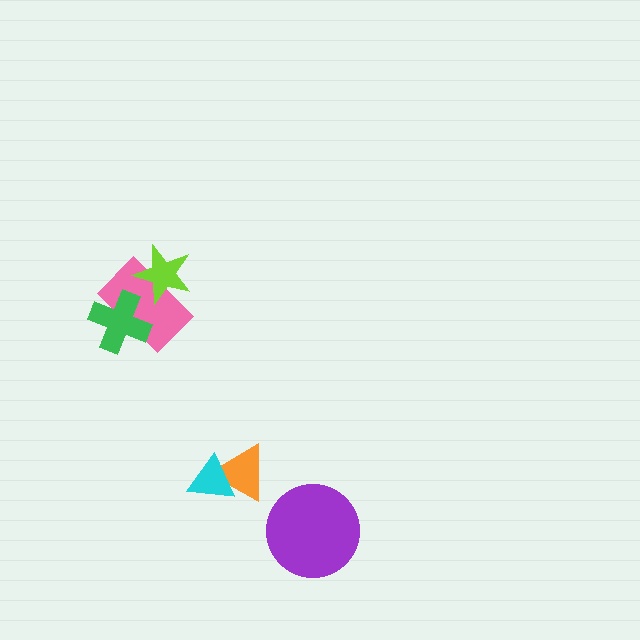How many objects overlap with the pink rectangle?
2 objects overlap with the pink rectangle.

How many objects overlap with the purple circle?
0 objects overlap with the purple circle.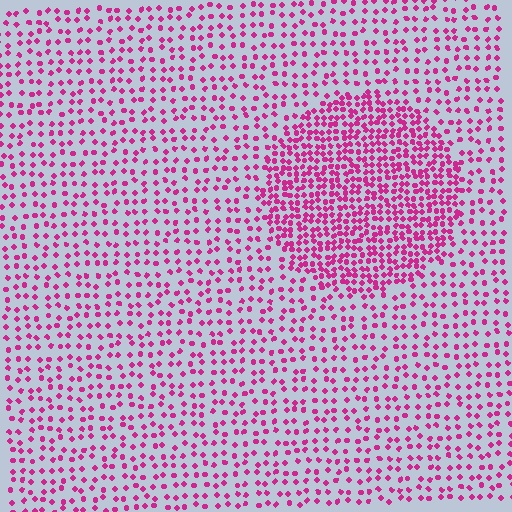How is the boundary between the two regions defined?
The boundary is defined by a change in element density (approximately 2.2x ratio). All elements are the same color, size, and shape.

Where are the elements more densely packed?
The elements are more densely packed inside the circle boundary.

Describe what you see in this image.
The image contains small magenta elements arranged at two different densities. A circle-shaped region is visible where the elements are more densely packed than the surrounding area.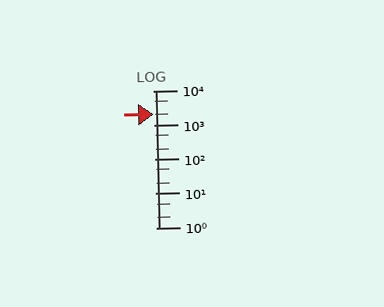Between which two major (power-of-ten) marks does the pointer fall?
The pointer is between 1000 and 10000.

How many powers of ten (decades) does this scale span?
The scale spans 4 decades, from 1 to 10000.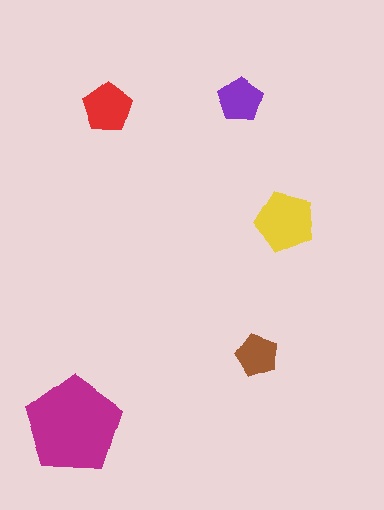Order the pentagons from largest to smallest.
the magenta one, the yellow one, the red one, the purple one, the brown one.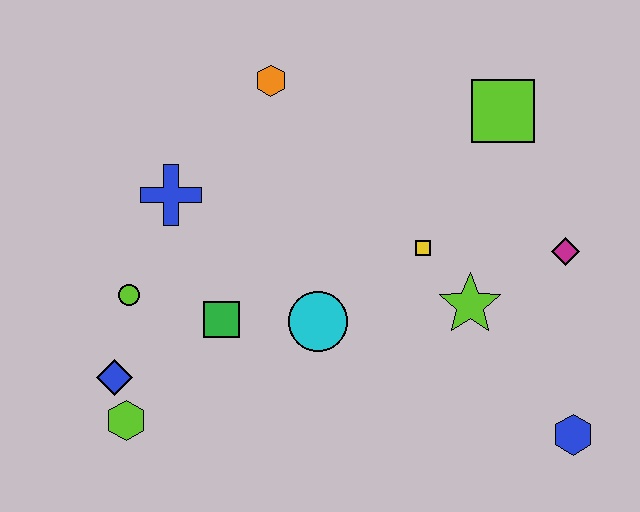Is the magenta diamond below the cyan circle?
No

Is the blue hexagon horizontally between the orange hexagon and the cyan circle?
No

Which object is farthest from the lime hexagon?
The lime square is farthest from the lime hexagon.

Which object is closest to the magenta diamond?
The lime star is closest to the magenta diamond.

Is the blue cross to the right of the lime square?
No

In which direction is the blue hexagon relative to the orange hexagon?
The blue hexagon is below the orange hexagon.